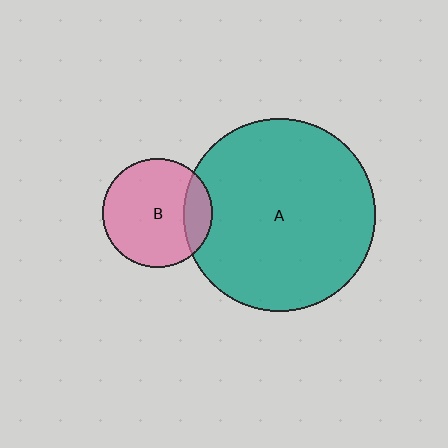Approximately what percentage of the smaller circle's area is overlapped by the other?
Approximately 20%.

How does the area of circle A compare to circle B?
Approximately 3.1 times.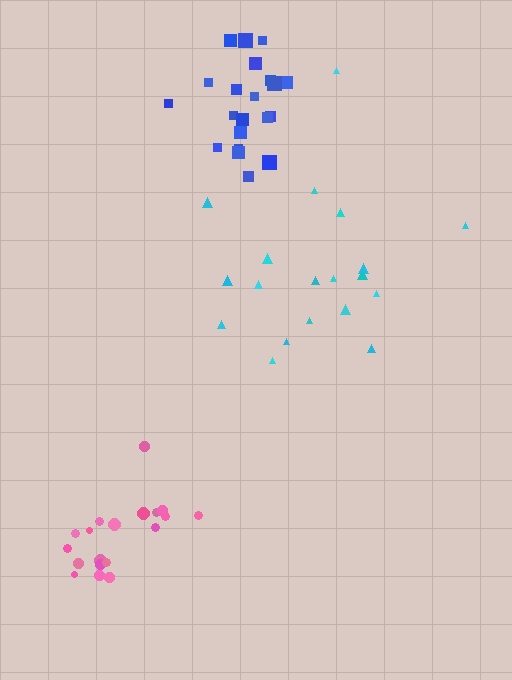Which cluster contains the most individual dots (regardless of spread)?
Blue (21).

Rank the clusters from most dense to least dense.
pink, blue, cyan.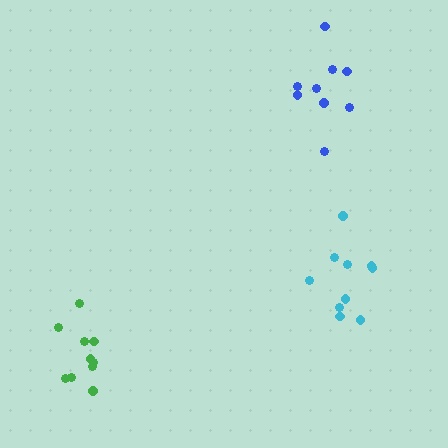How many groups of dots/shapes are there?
There are 3 groups.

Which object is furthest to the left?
The green cluster is leftmost.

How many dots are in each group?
Group 1: 10 dots, Group 2: 9 dots, Group 3: 10 dots (29 total).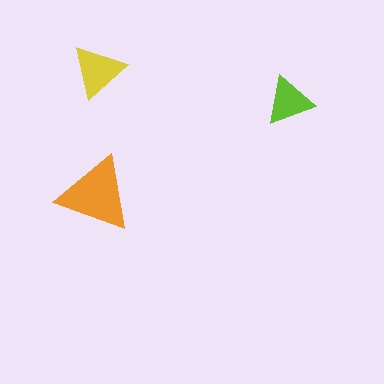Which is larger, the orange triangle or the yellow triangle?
The orange one.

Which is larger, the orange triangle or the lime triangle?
The orange one.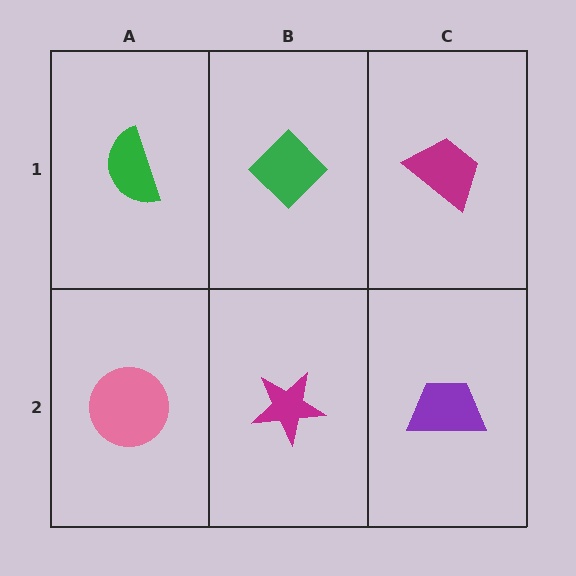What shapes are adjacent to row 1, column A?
A pink circle (row 2, column A), a green diamond (row 1, column B).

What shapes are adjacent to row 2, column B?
A green diamond (row 1, column B), a pink circle (row 2, column A), a purple trapezoid (row 2, column C).